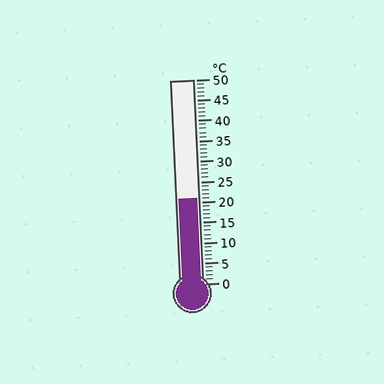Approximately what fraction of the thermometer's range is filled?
The thermometer is filled to approximately 40% of its range.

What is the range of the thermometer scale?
The thermometer scale ranges from 0°C to 50°C.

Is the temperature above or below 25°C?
The temperature is below 25°C.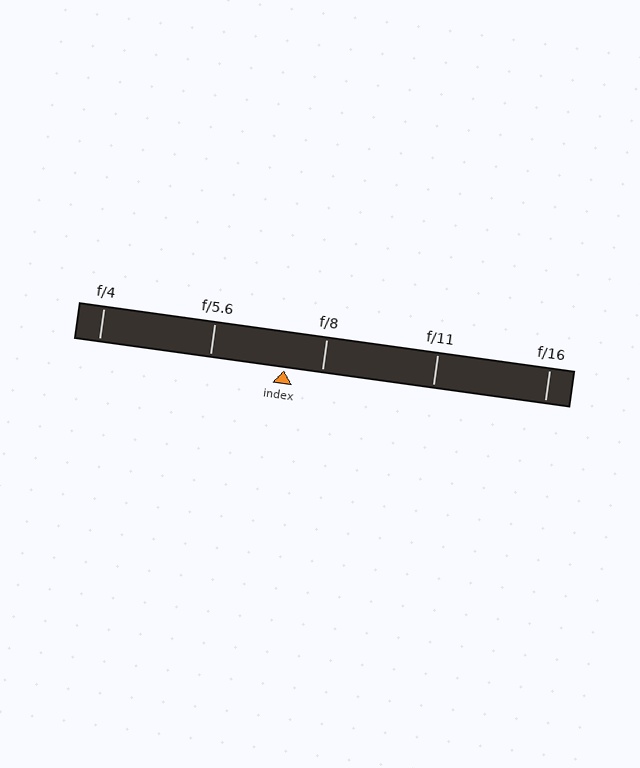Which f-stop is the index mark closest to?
The index mark is closest to f/8.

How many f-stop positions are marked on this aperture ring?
There are 5 f-stop positions marked.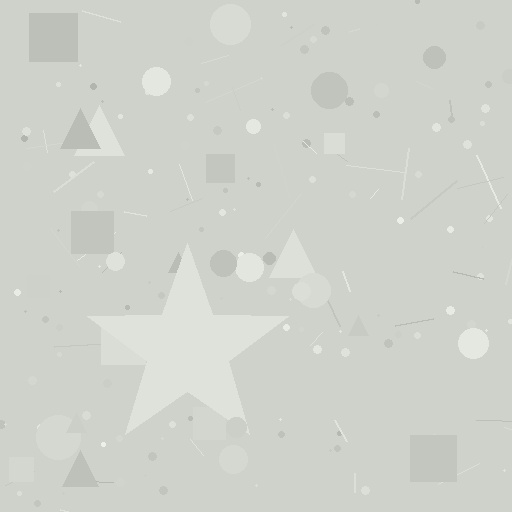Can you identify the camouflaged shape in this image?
The camouflaged shape is a star.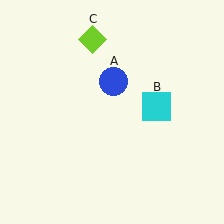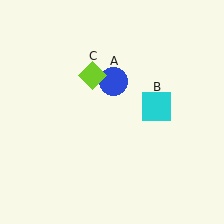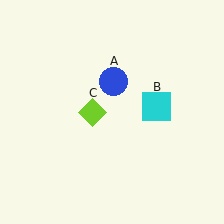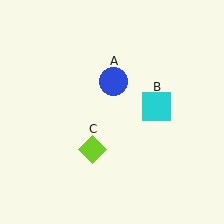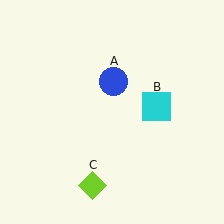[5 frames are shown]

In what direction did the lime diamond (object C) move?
The lime diamond (object C) moved down.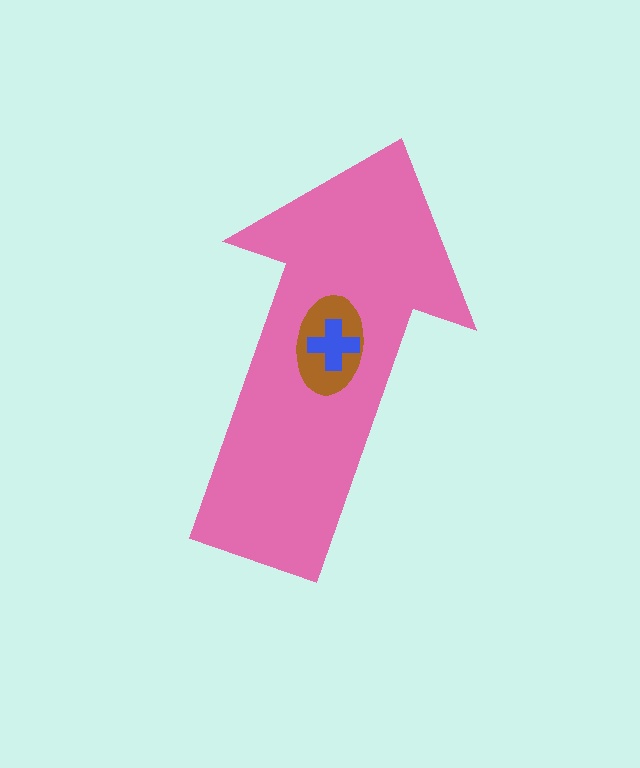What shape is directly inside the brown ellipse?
The blue cross.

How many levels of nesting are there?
3.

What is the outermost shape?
The pink arrow.